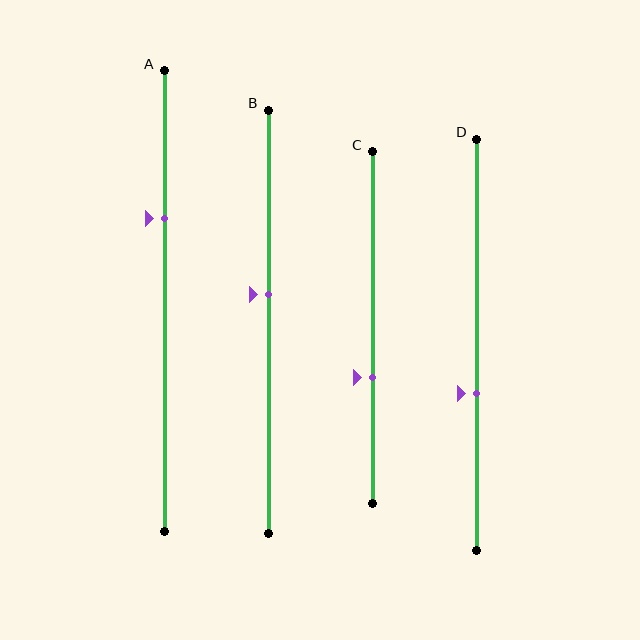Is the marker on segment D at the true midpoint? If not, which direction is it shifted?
No, the marker on segment D is shifted downward by about 12% of the segment length.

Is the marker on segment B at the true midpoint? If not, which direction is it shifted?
No, the marker on segment B is shifted upward by about 7% of the segment length.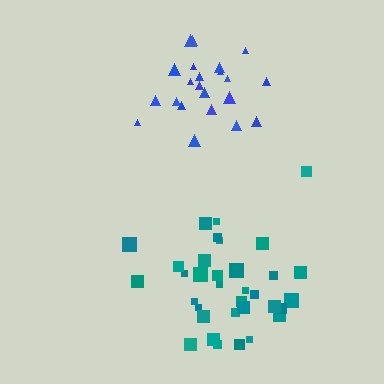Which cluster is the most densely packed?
Blue.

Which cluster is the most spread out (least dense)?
Teal.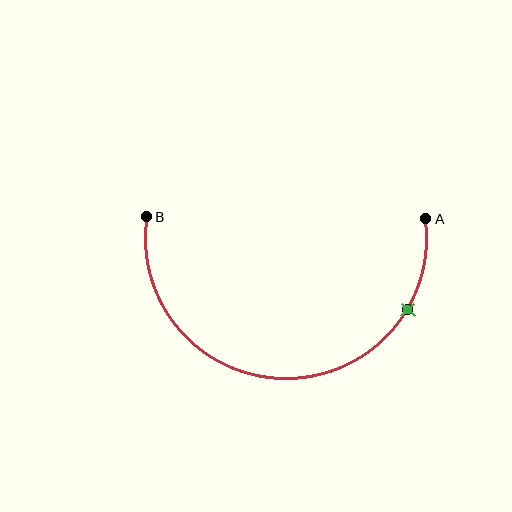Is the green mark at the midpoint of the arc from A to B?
No. The green mark lies on the arc but is closer to endpoint A. The arc midpoint would be at the point on the curve equidistant along the arc from both A and B.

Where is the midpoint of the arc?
The arc midpoint is the point on the curve farthest from the straight line joining A and B. It sits below that line.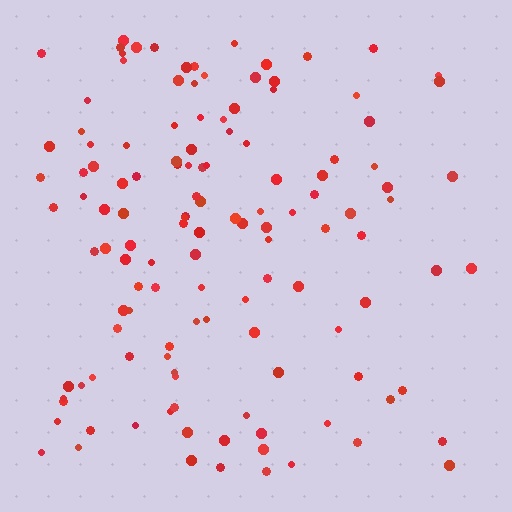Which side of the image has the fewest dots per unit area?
The right.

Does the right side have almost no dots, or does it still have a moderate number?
Still a moderate number, just noticeably fewer than the left.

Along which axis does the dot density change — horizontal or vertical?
Horizontal.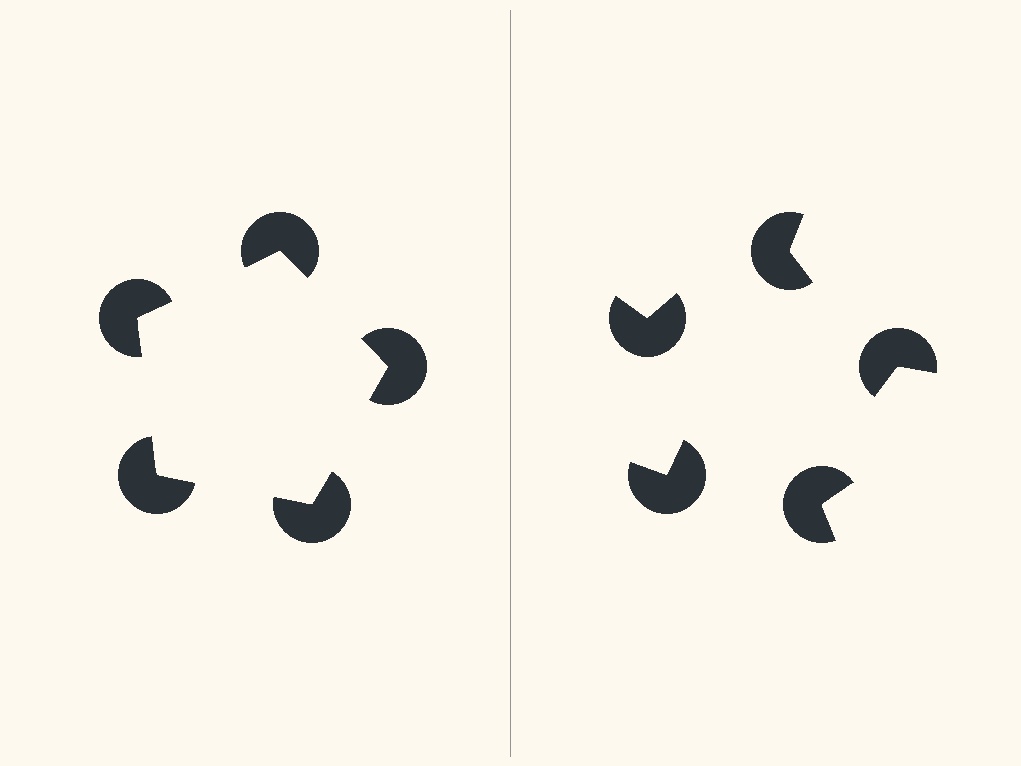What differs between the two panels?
The pac-man discs are positioned identically on both sides; only the wedge orientations differ. On the left they align to a pentagon; on the right they are misaligned.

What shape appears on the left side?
An illusory pentagon.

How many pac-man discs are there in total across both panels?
10 — 5 on each side.